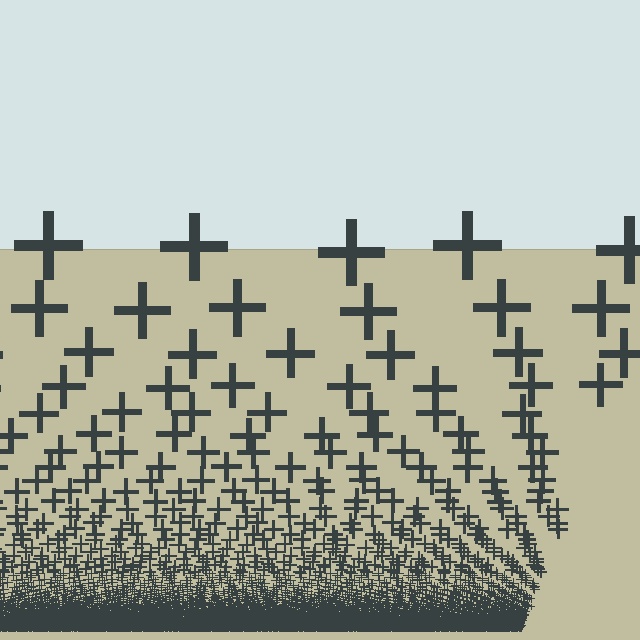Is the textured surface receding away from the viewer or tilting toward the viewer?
The surface appears to tilt toward the viewer. Texture elements get larger and sparser toward the top.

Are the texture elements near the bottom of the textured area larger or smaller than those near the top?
Smaller. The gradient is inverted — elements near the bottom are smaller and denser.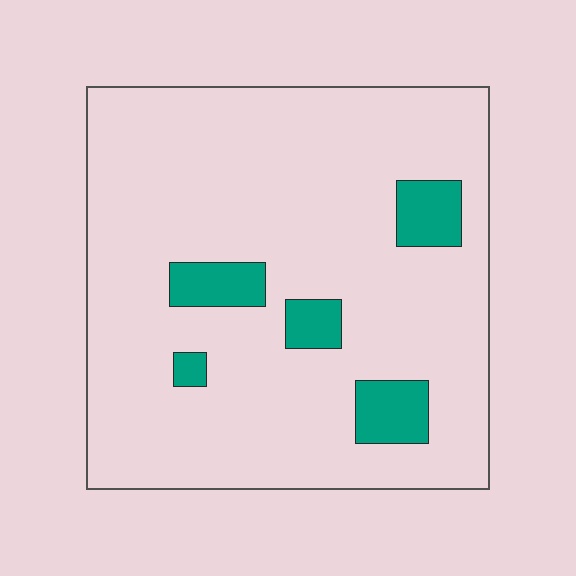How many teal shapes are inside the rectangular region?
5.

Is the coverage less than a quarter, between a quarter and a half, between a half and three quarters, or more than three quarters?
Less than a quarter.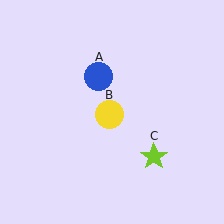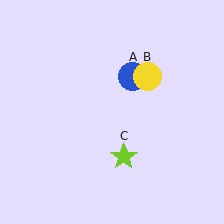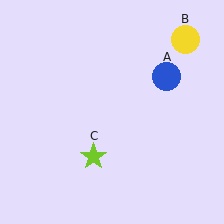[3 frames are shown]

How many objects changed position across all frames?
3 objects changed position: blue circle (object A), yellow circle (object B), lime star (object C).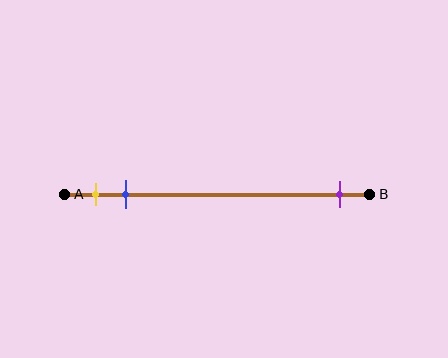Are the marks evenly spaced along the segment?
No, the marks are not evenly spaced.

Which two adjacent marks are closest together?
The yellow and blue marks are the closest adjacent pair.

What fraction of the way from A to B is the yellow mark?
The yellow mark is approximately 10% (0.1) of the way from A to B.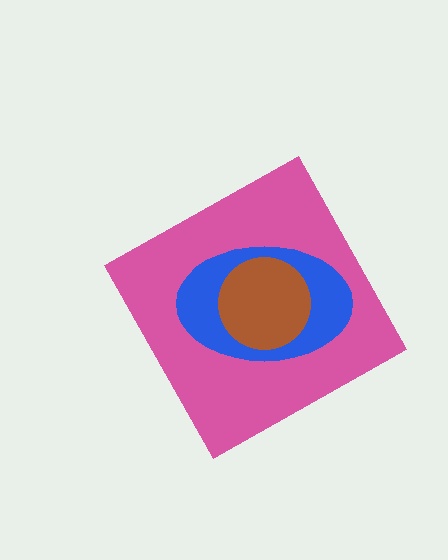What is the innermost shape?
The brown circle.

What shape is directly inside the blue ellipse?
The brown circle.